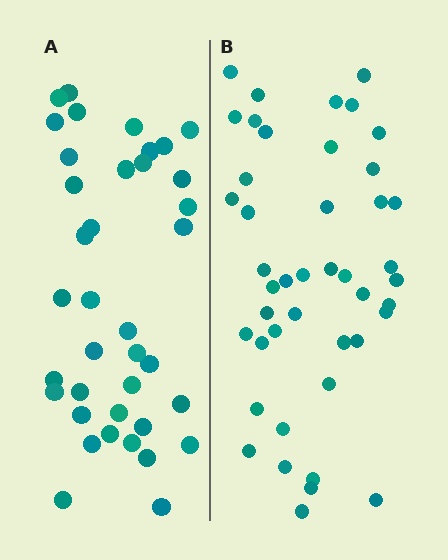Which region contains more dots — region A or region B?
Region B (the right region) has more dots.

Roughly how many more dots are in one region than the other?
Region B has about 6 more dots than region A.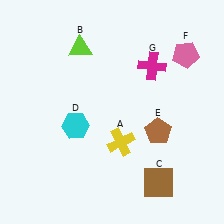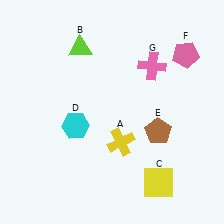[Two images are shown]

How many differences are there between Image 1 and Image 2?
There are 2 differences between the two images.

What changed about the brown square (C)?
In Image 1, C is brown. In Image 2, it changed to yellow.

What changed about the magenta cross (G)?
In Image 1, G is magenta. In Image 2, it changed to pink.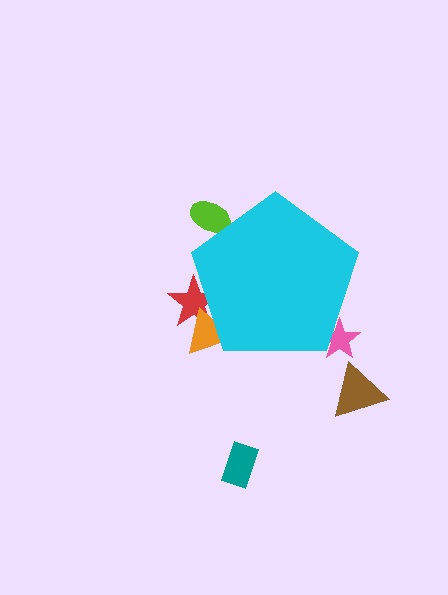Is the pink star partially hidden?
Yes, the pink star is partially hidden behind the cyan pentagon.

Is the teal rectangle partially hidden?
No, the teal rectangle is fully visible.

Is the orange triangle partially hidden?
Yes, the orange triangle is partially hidden behind the cyan pentagon.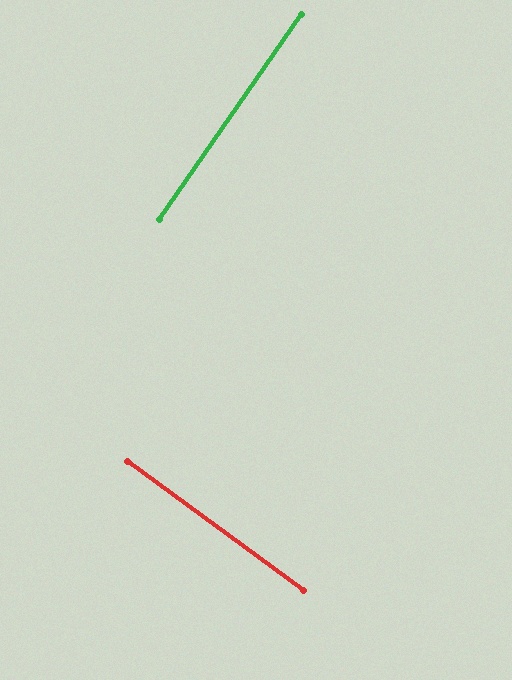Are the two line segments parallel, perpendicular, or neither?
Perpendicular — they meet at approximately 88°.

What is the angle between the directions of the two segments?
Approximately 88 degrees.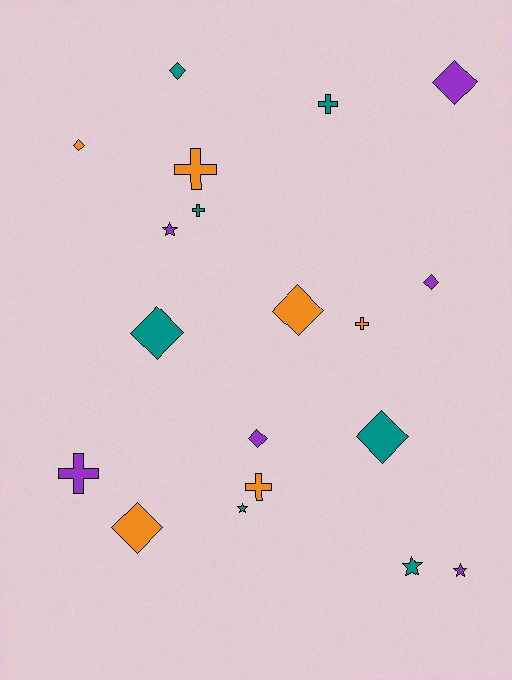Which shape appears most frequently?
Diamond, with 9 objects.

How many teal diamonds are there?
There are 3 teal diamonds.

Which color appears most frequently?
Teal, with 7 objects.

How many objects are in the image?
There are 19 objects.